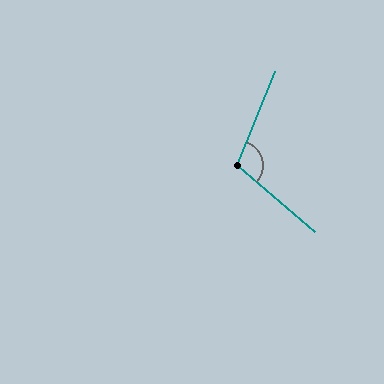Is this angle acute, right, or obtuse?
It is obtuse.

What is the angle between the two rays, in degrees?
Approximately 109 degrees.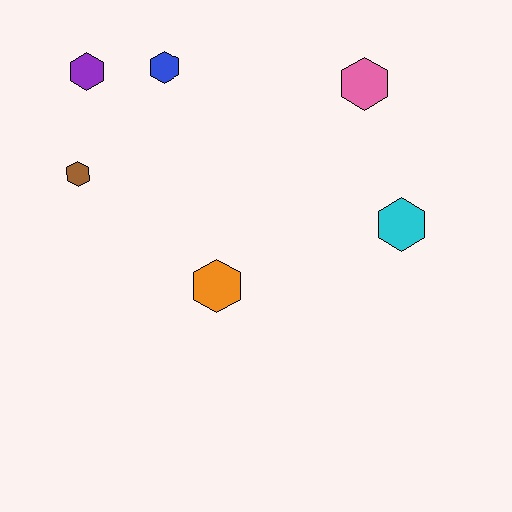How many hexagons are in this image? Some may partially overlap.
There are 6 hexagons.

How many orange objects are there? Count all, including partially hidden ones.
There is 1 orange object.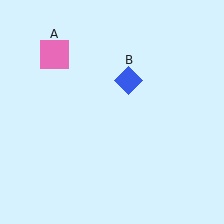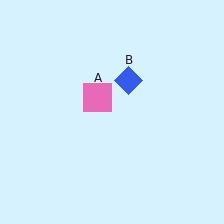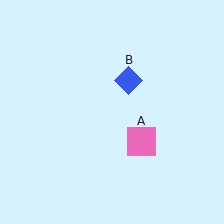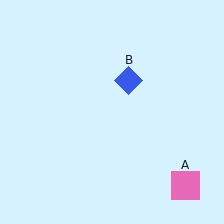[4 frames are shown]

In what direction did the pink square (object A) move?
The pink square (object A) moved down and to the right.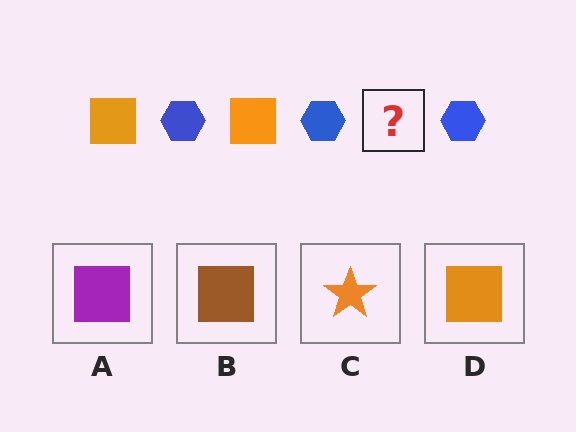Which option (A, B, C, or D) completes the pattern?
D.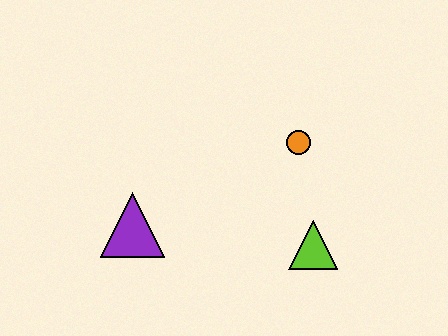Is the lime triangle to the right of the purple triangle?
Yes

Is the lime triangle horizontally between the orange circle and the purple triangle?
No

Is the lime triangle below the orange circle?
Yes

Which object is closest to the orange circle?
The lime triangle is closest to the orange circle.